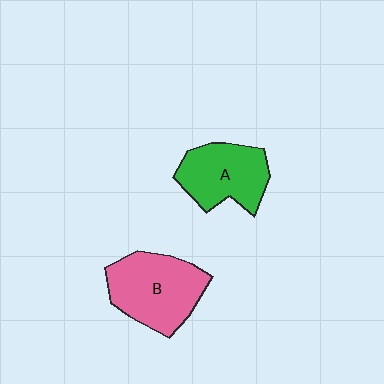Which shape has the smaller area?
Shape A (green).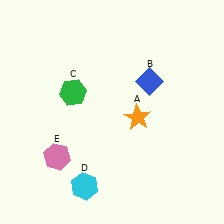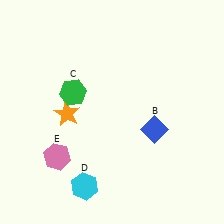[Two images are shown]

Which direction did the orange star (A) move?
The orange star (A) moved left.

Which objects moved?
The objects that moved are: the orange star (A), the blue diamond (B).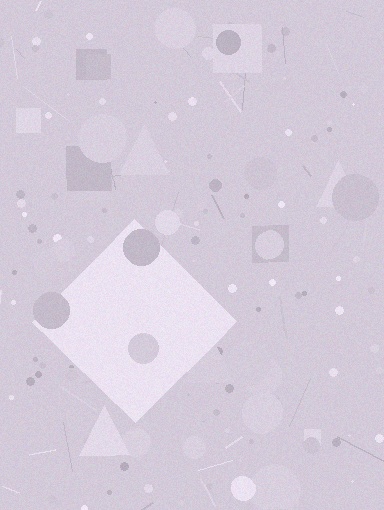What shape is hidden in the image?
A diamond is hidden in the image.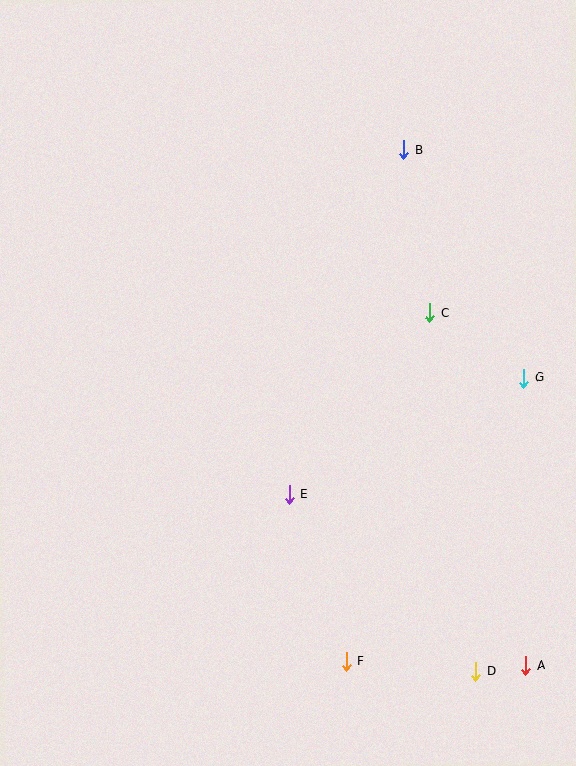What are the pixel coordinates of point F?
Point F is at (346, 661).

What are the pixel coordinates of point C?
Point C is at (429, 313).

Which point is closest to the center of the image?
Point E at (289, 494) is closest to the center.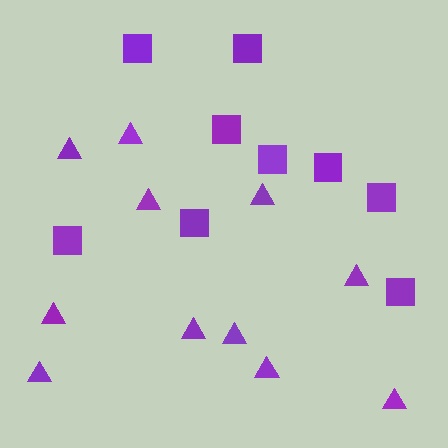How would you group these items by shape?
There are 2 groups: one group of triangles (11) and one group of squares (9).